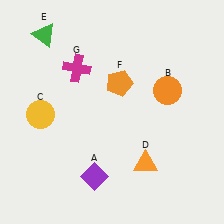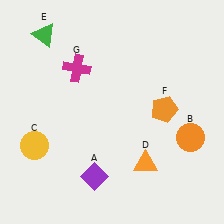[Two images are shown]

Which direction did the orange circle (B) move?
The orange circle (B) moved down.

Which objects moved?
The objects that moved are: the orange circle (B), the yellow circle (C), the orange pentagon (F).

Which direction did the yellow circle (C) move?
The yellow circle (C) moved down.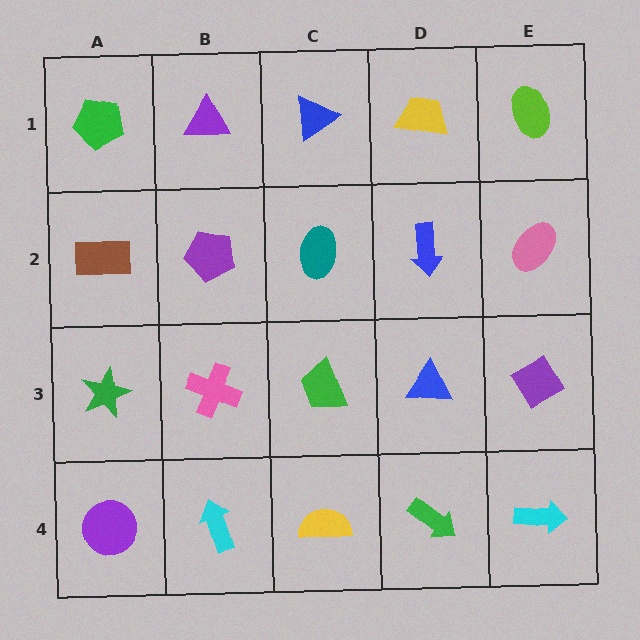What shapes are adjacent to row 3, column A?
A brown rectangle (row 2, column A), a purple circle (row 4, column A), a pink cross (row 3, column B).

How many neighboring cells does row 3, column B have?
4.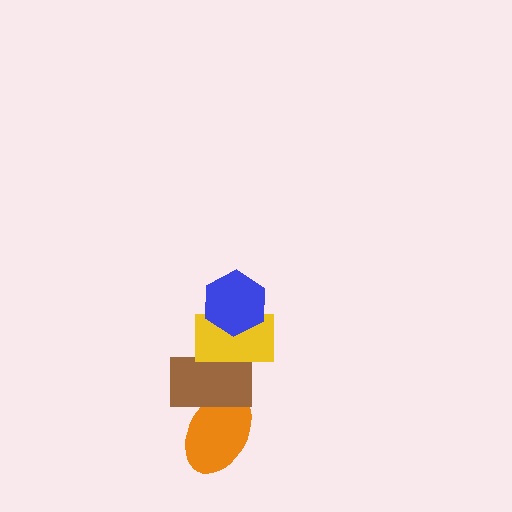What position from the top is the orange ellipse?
The orange ellipse is 4th from the top.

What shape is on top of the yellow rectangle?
The blue hexagon is on top of the yellow rectangle.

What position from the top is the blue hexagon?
The blue hexagon is 1st from the top.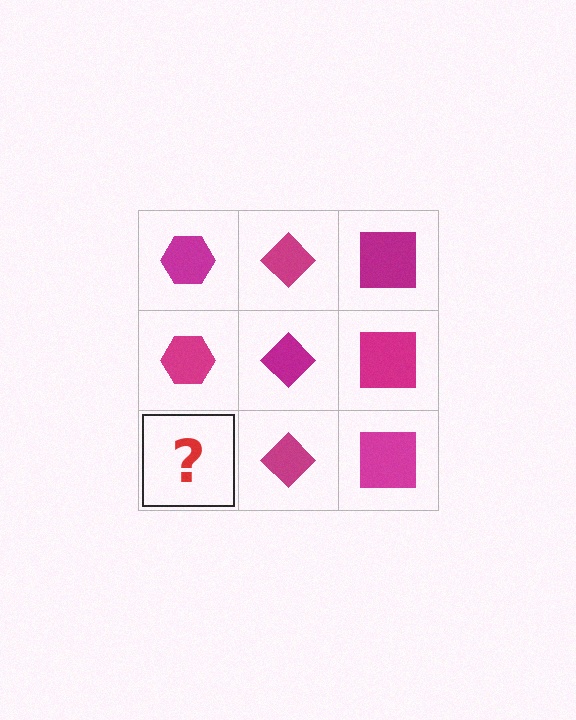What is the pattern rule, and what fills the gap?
The rule is that each column has a consistent shape. The gap should be filled with a magenta hexagon.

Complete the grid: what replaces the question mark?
The question mark should be replaced with a magenta hexagon.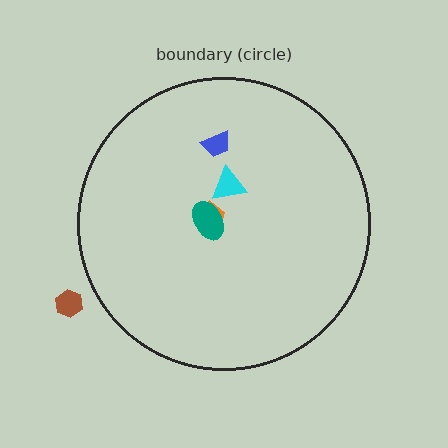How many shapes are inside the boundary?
4 inside, 1 outside.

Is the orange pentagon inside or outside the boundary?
Inside.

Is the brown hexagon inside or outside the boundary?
Outside.